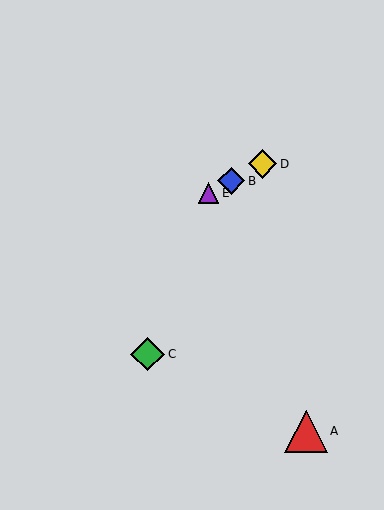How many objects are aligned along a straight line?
3 objects (B, D, E) are aligned along a straight line.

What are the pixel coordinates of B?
Object B is at (231, 181).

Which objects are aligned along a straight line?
Objects B, D, E are aligned along a straight line.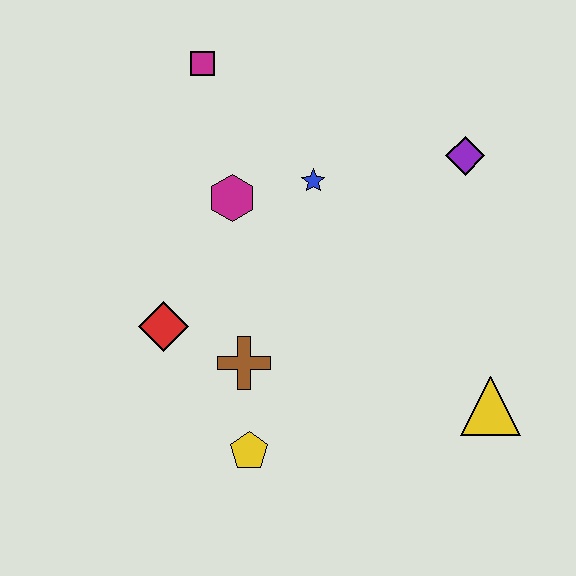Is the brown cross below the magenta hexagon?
Yes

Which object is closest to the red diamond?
The brown cross is closest to the red diamond.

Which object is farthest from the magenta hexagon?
The yellow triangle is farthest from the magenta hexagon.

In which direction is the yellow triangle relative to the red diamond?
The yellow triangle is to the right of the red diamond.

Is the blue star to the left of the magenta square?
No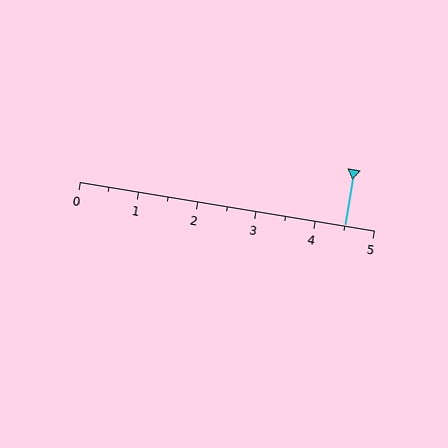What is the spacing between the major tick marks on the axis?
The major ticks are spaced 1 apart.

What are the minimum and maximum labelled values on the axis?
The axis runs from 0 to 5.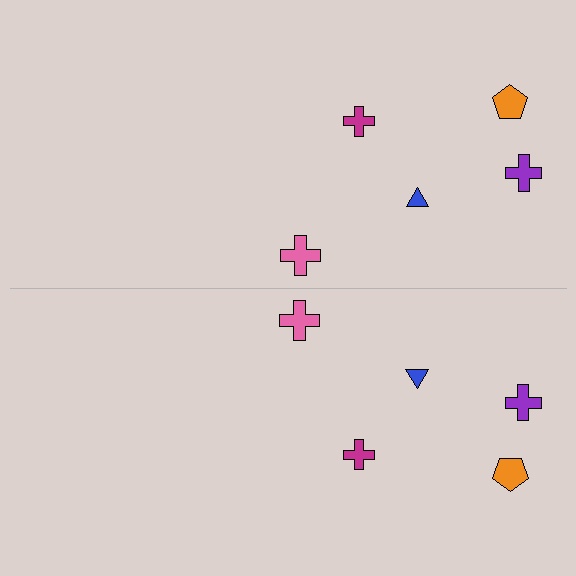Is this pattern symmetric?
Yes, this pattern has bilateral (reflection) symmetry.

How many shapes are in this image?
There are 10 shapes in this image.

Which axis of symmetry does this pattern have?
The pattern has a horizontal axis of symmetry running through the center of the image.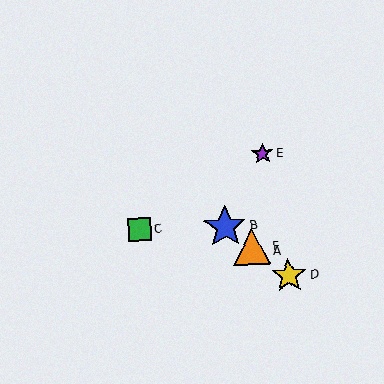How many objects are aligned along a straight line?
4 objects (A, B, D, F) are aligned along a straight line.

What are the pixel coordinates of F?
Object F is at (252, 247).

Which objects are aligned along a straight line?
Objects A, B, D, F are aligned along a straight line.